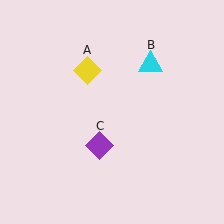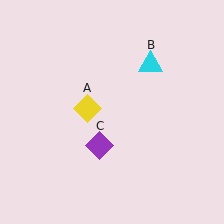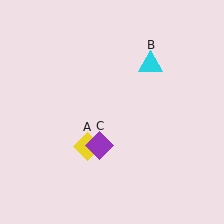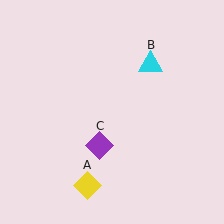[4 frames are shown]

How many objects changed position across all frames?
1 object changed position: yellow diamond (object A).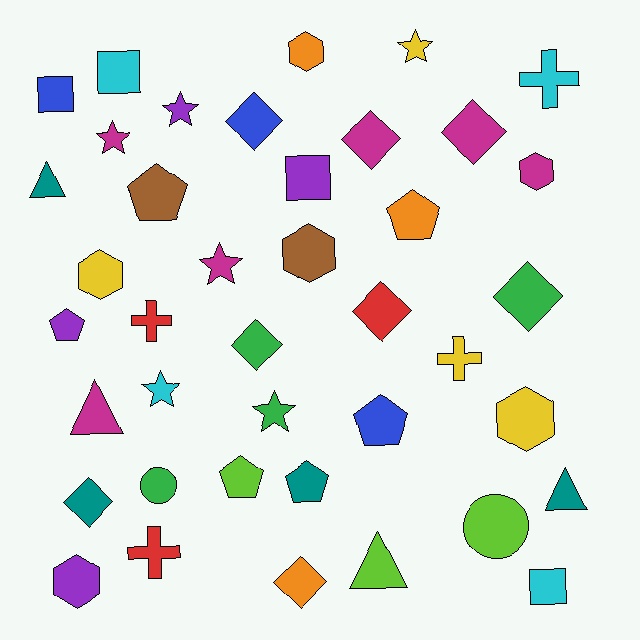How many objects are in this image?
There are 40 objects.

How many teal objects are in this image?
There are 4 teal objects.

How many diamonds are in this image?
There are 8 diamonds.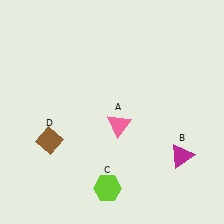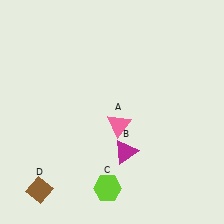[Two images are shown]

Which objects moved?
The objects that moved are: the magenta triangle (B), the brown diamond (D).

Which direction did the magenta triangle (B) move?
The magenta triangle (B) moved left.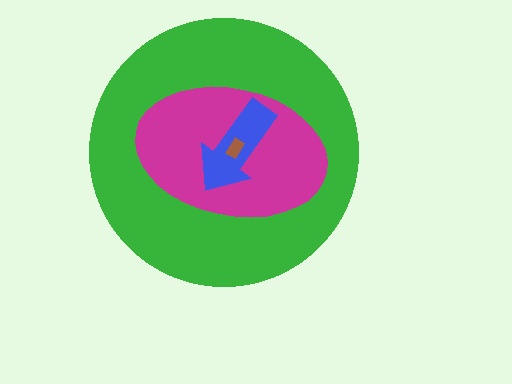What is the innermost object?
The brown rectangle.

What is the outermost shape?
The green circle.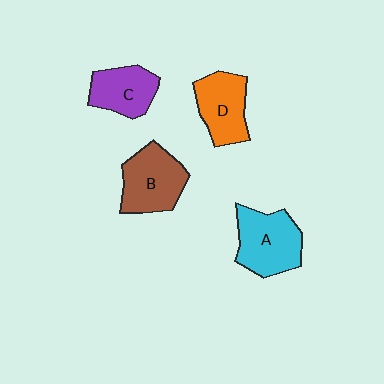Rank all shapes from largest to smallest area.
From largest to smallest: A (cyan), B (brown), D (orange), C (purple).